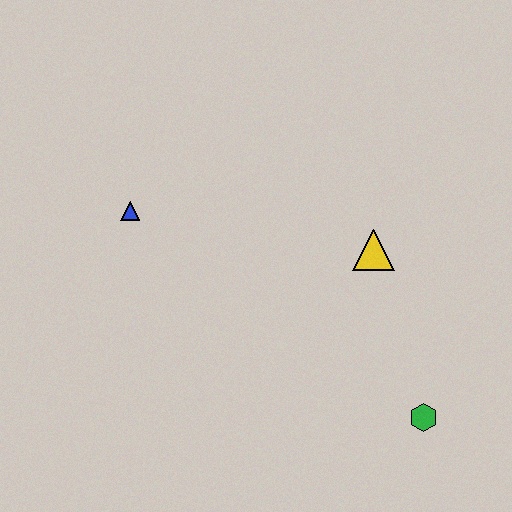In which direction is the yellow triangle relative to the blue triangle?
The yellow triangle is to the right of the blue triangle.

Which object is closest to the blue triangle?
The yellow triangle is closest to the blue triangle.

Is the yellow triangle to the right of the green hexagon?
No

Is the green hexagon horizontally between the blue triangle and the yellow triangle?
No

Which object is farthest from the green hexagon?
The blue triangle is farthest from the green hexagon.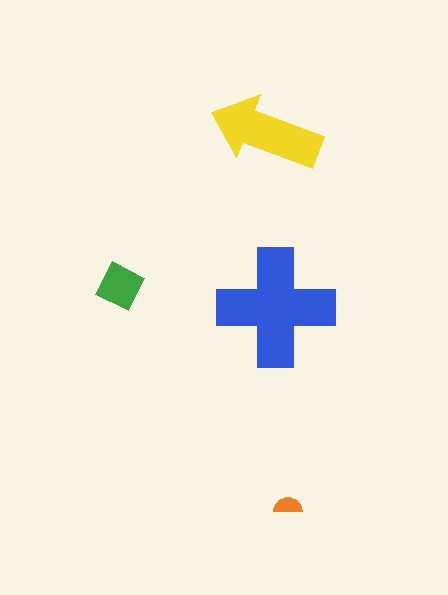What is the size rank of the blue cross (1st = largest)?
1st.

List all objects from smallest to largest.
The orange semicircle, the green square, the yellow arrow, the blue cross.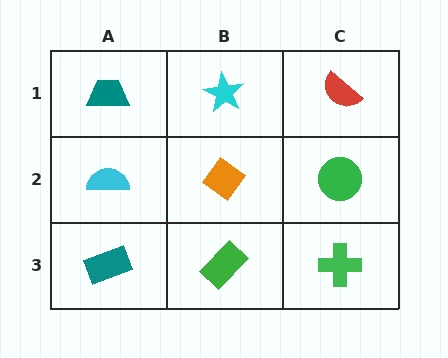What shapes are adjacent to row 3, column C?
A green circle (row 2, column C), a green rectangle (row 3, column B).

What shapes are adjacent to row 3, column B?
An orange diamond (row 2, column B), a teal rectangle (row 3, column A), a green cross (row 3, column C).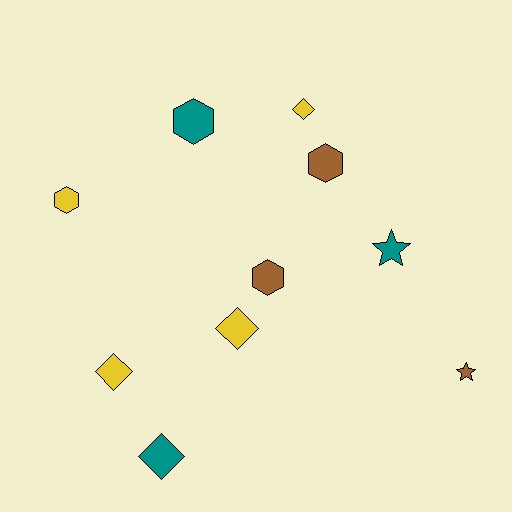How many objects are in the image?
There are 10 objects.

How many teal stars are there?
There is 1 teal star.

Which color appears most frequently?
Yellow, with 4 objects.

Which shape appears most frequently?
Diamond, with 4 objects.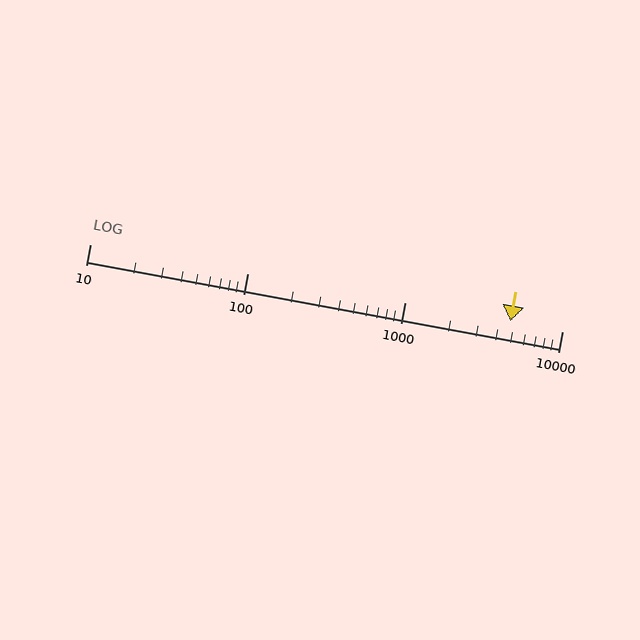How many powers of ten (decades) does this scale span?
The scale spans 3 decades, from 10 to 10000.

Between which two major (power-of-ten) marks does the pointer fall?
The pointer is between 1000 and 10000.